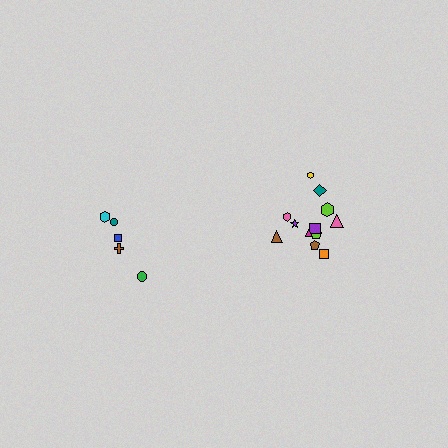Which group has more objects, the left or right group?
The right group.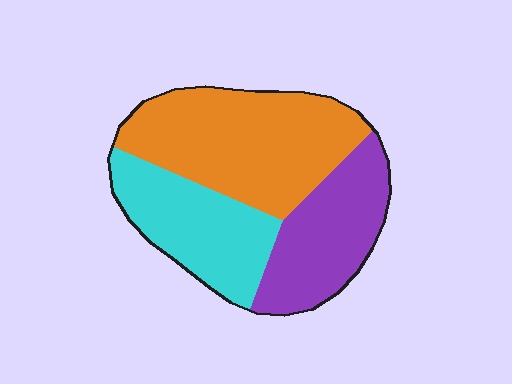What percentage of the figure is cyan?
Cyan covers around 30% of the figure.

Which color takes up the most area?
Orange, at roughly 45%.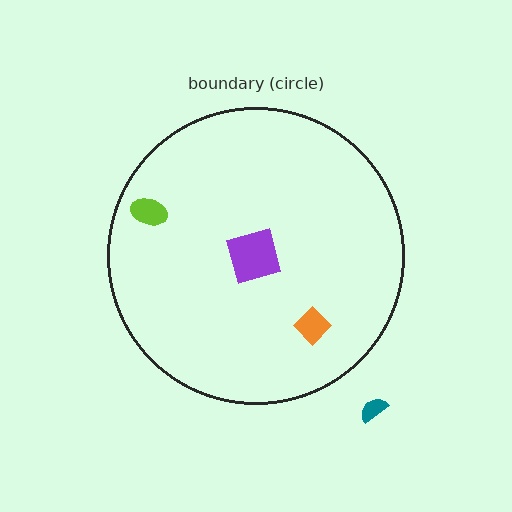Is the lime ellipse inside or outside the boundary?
Inside.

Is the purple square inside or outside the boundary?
Inside.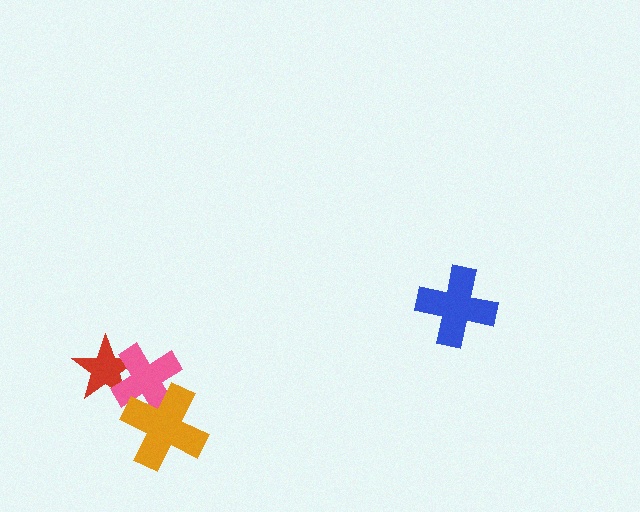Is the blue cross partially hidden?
No, no other shape covers it.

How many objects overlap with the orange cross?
1 object overlaps with the orange cross.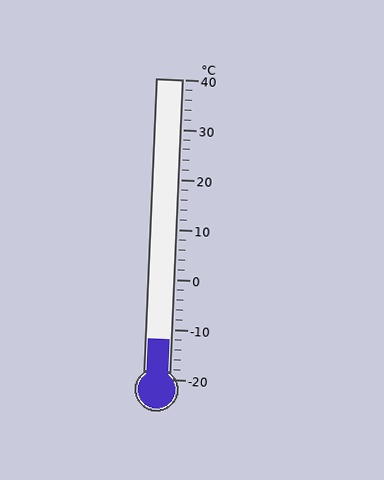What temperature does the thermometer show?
The thermometer shows approximately -12°C.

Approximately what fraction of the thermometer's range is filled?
The thermometer is filled to approximately 15% of its range.